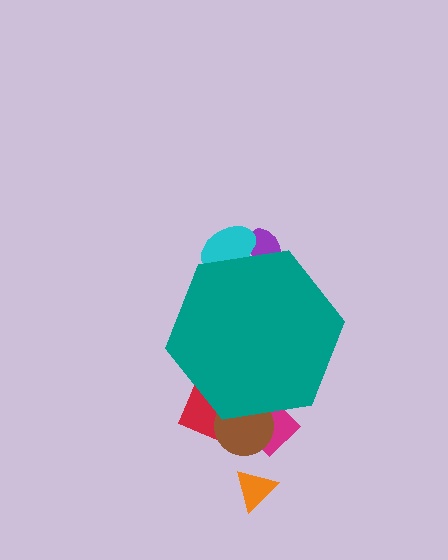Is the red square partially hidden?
Yes, the red square is partially hidden behind the teal hexagon.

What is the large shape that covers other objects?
A teal hexagon.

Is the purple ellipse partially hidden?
Yes, the purple ellipse is partially hidden behind the teal hexagon.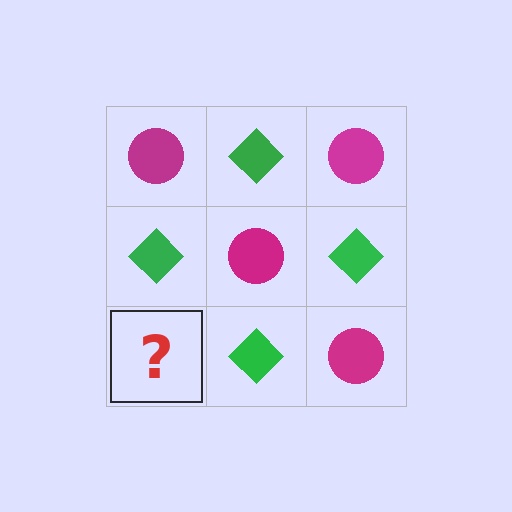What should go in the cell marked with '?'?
The missing cell should contain a magenta circle.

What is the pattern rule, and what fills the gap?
The rule is that it alternates magenta circle and green diamond in a checkerboard pattern. The gap should be filled with a magenta circle.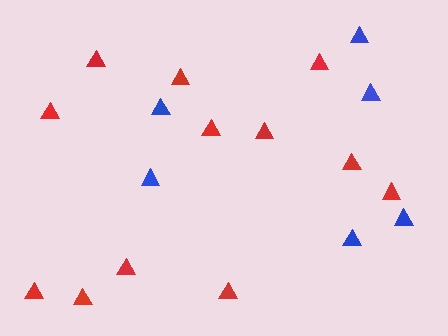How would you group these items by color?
There are 2 groups: one group of red triangles (12) and one group of blue triangles (6).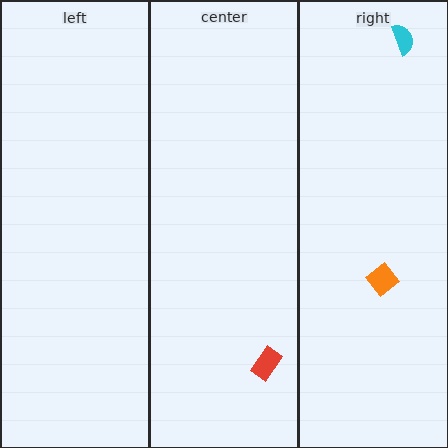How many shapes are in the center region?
1.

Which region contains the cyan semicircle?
The right region.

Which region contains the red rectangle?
The center region.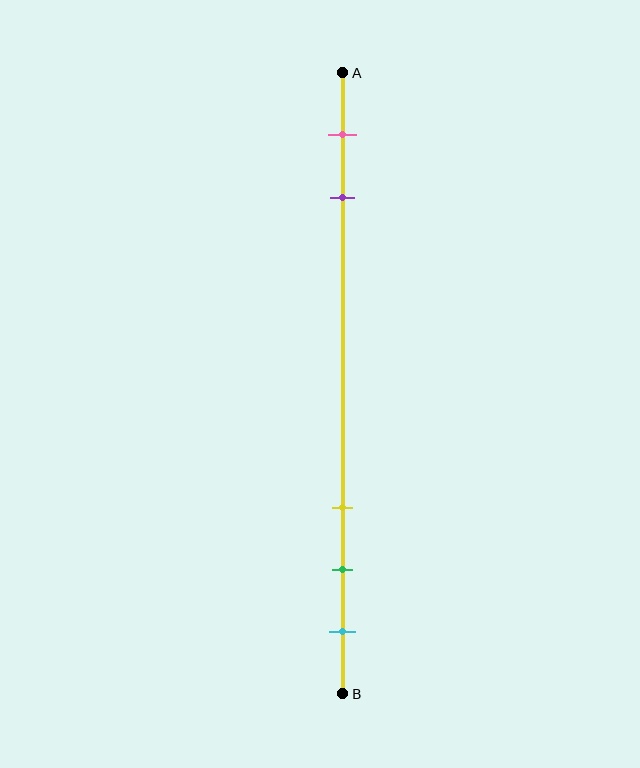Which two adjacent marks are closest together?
The green and cyan marks are the closest adjacent pair.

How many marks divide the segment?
There are 5 marks dividing the segment.